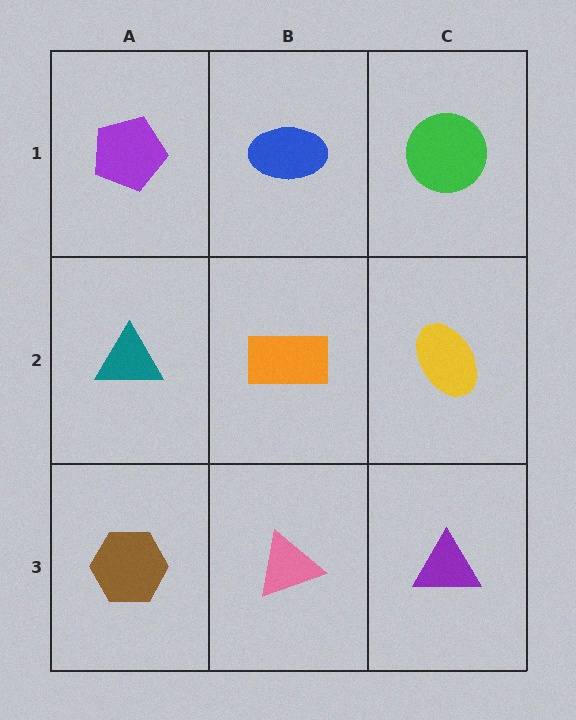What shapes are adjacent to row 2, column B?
A blue ellipse (row 1, column B), a pink triangle (row 3, column B), a teal triangle (row 2, column A), a yellow ellipse (row 2, column C).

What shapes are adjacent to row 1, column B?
An orange rectangle (row 2, column B), a purple pentagon (row 1, column A), a green circle (row 1, column C).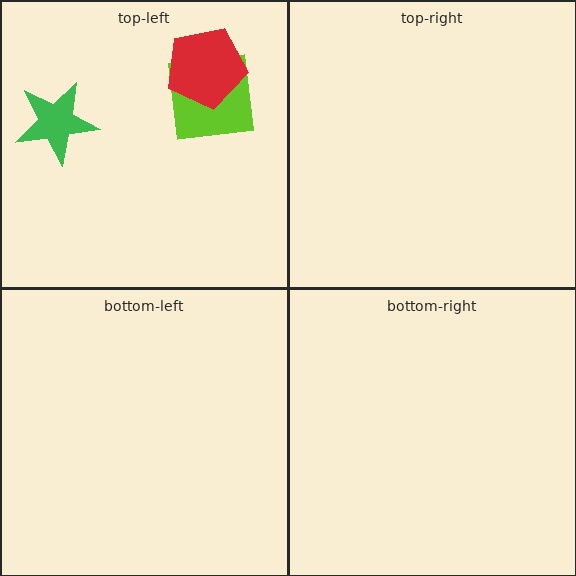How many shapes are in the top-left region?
3.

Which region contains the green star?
The top-left region.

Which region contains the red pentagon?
The top-left region.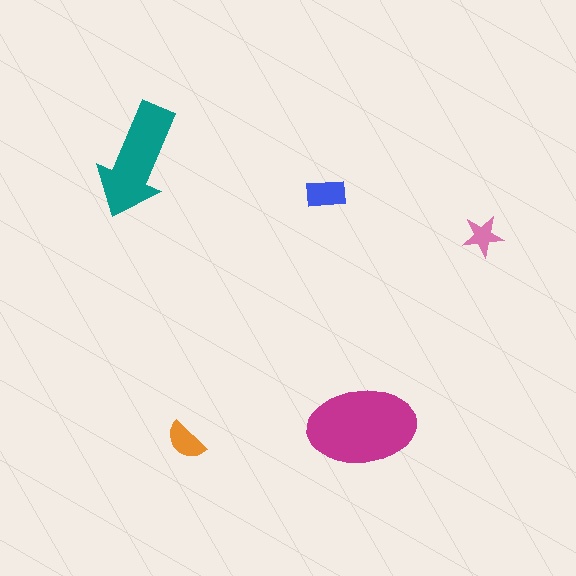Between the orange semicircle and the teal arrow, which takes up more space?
The teal arrow.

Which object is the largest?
The magenta ellipse.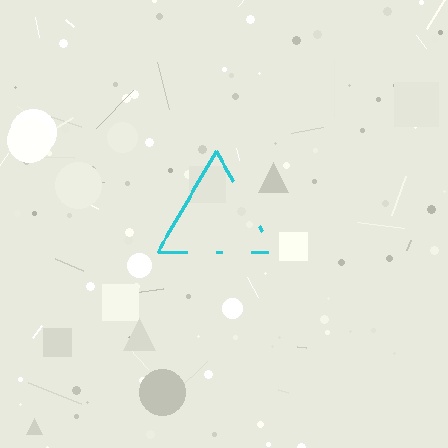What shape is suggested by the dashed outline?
The dashed outline suggests a triangle.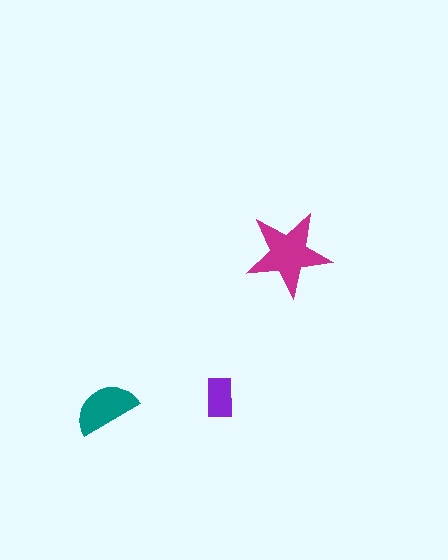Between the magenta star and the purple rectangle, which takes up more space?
The magenta star.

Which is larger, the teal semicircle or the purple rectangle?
The teal semicircle.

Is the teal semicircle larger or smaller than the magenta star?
Smaller.